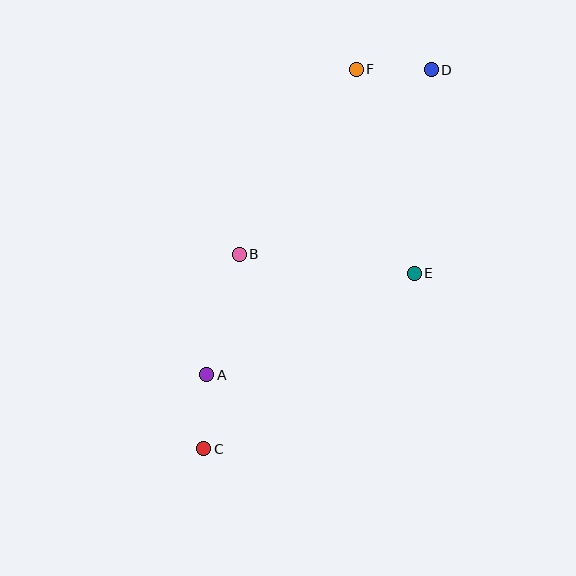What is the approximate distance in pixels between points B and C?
The distance between B and C is approximately 197 pixels.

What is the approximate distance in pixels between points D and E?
The distance between D and E is approximately 204 pixels.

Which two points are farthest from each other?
Points C and D are farthest from each other.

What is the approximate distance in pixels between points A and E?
The distance between A and E is approximately 231 pixels.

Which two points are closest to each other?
Points A and C are closest to each other.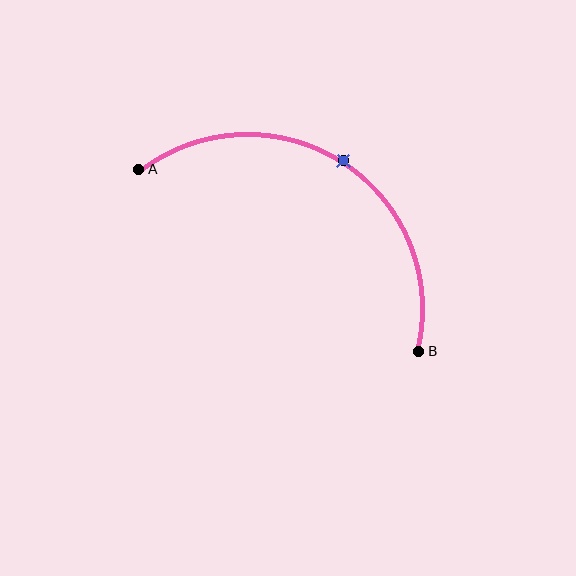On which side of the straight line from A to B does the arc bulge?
The arc bulges above the straight line connecting A and B.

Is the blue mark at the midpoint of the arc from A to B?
Yes. The blue mark lies on the arc at equal arc-length from both A and B — it is the arc midpoint.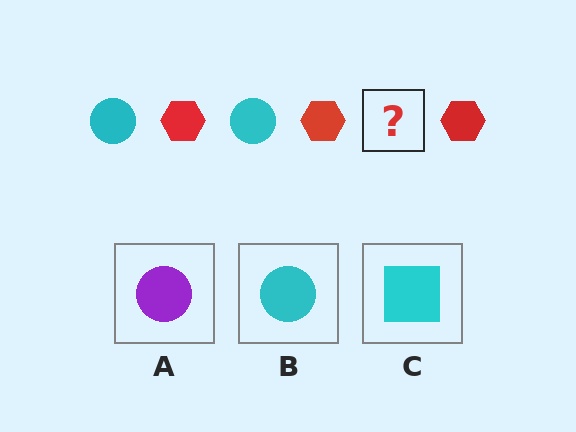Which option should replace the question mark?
Option B.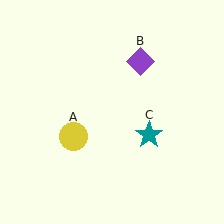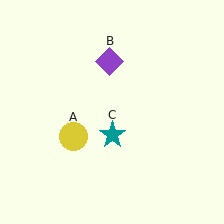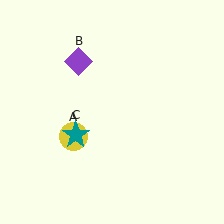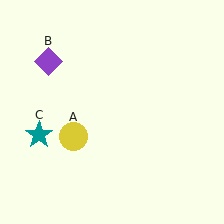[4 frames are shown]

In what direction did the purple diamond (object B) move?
The purple diamond (object B) moved left.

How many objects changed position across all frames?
2 objects changed position: purple diamond (object B), teal star (object C).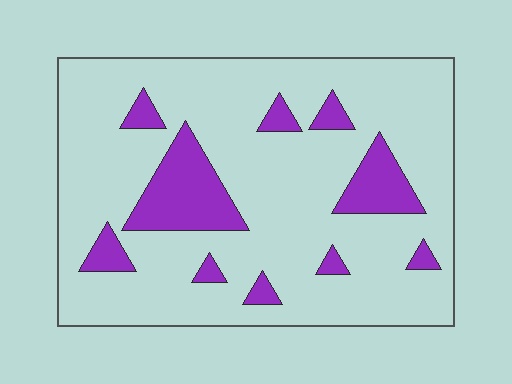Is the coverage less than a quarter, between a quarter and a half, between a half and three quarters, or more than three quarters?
Less than a quarter.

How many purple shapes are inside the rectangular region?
10.